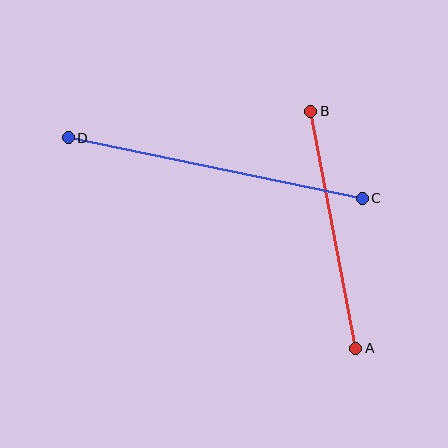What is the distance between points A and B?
The distance is approximately 241 pixels.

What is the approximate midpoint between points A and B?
The midpoint is at approximately (333, 230) pixels.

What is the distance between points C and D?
The distance is approximately 300 pixels.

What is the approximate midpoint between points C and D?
The midpoint is at approximately (215, 168) pixels.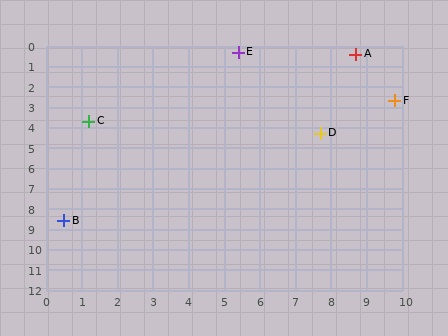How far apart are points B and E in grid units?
Points B and E are about 9.6 grid units apart.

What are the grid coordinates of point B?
Point B is at approximately (0.5, 8.6).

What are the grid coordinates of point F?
Point F is at approximately (9.8, 2.7).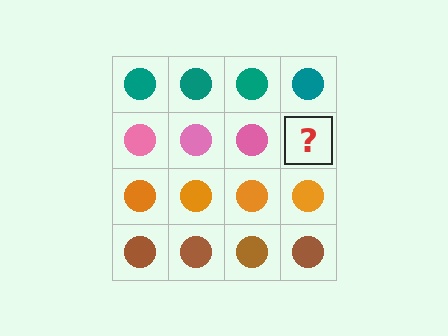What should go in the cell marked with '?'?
The missing cell should contain a pink circle.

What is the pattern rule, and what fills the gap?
The rule is that each row has a consistent color. The gap should be filled with a pink circle.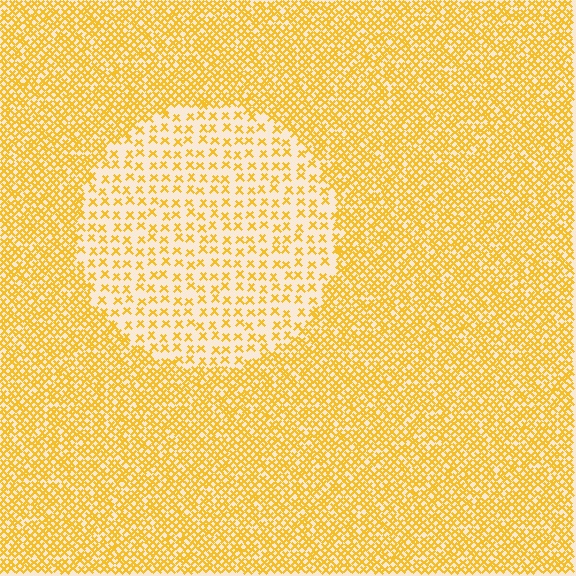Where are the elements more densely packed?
The elements are more densely packed outside the circle boundary.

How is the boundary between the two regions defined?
The boundary is defined by a change in element density (approximately 2.6x ratio). All elements are the same color, size, and shape.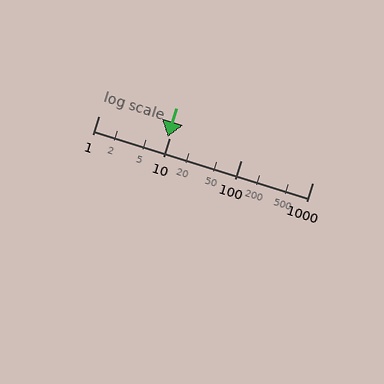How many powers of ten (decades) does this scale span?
The scale spans 3 decades, from 1 to 1000.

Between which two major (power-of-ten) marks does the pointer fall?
The pointer is between 1 and 10.